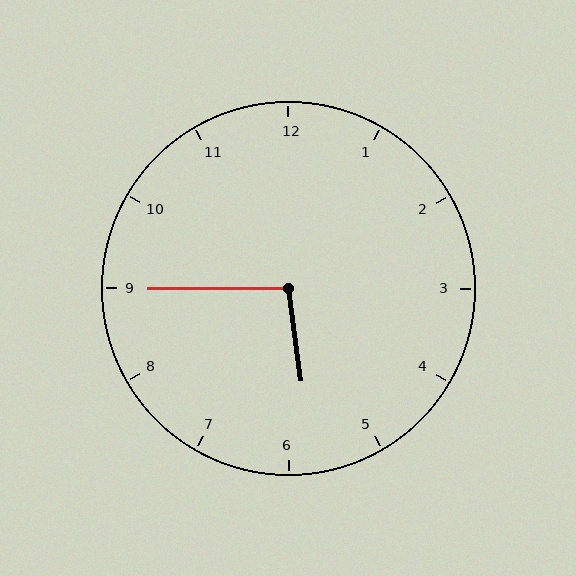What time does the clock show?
5:45.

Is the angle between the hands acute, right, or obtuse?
It is obtuse.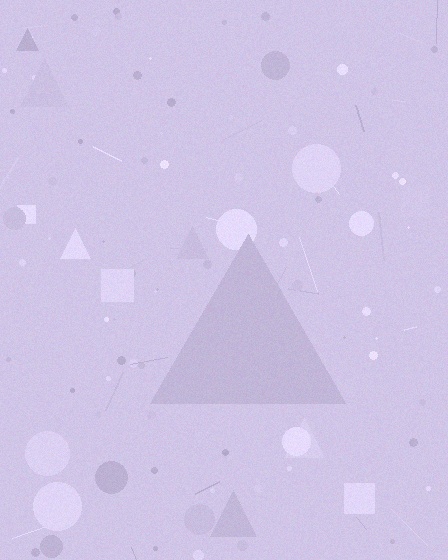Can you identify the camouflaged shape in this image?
The camouflaged shape is a triangle.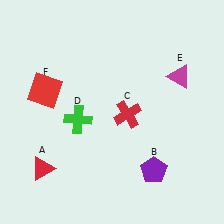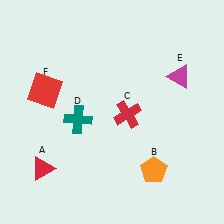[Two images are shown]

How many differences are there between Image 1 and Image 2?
There are 2 differences between the two images.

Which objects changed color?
B changed from purple to orange. D changed from green to teal.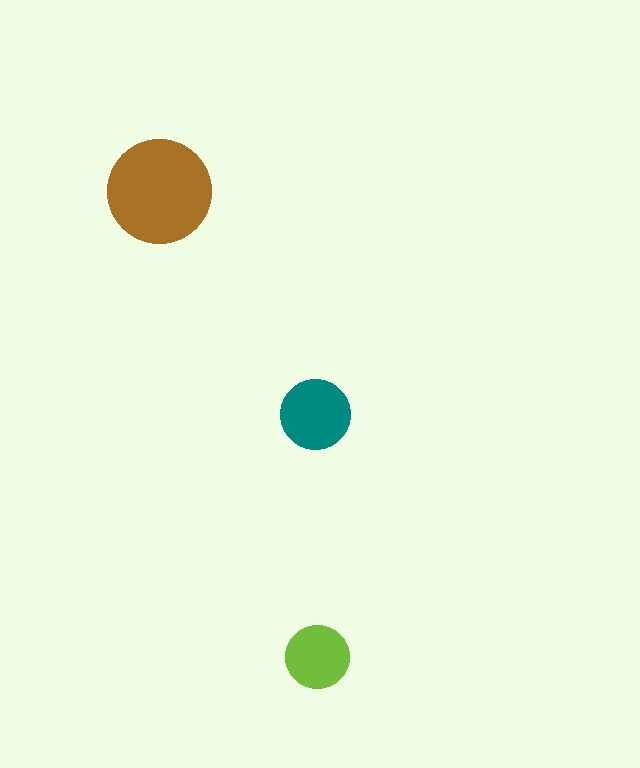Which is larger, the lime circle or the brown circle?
The brown one.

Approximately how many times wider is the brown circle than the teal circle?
About 1.5 times wider.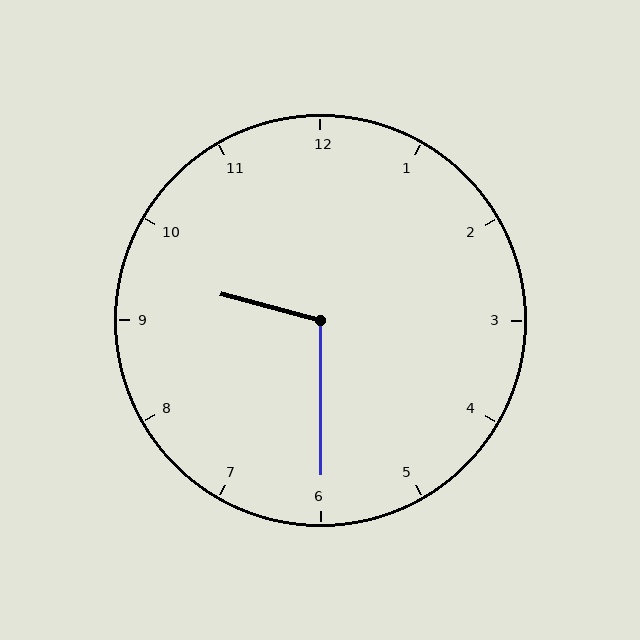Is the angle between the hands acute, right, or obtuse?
It is obtuse.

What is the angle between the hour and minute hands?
Approximately 105 degrees.